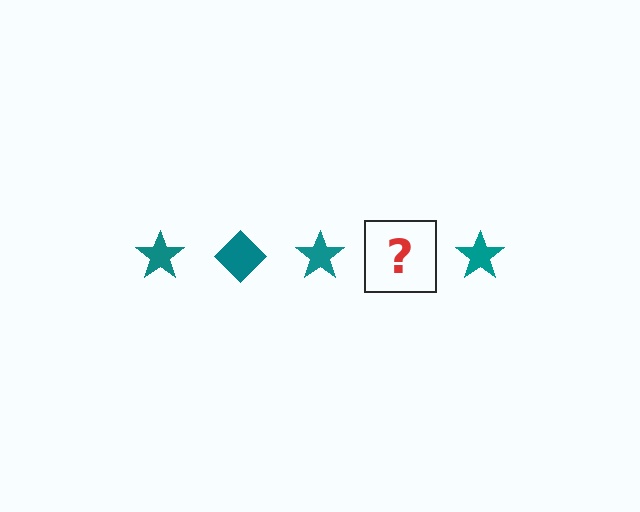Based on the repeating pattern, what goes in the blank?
The blank should be a teal diamond.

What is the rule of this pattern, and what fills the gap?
The rule is that the pattern cycles through star, diamond shapes in teal. The gap should be filled with a teal diamond.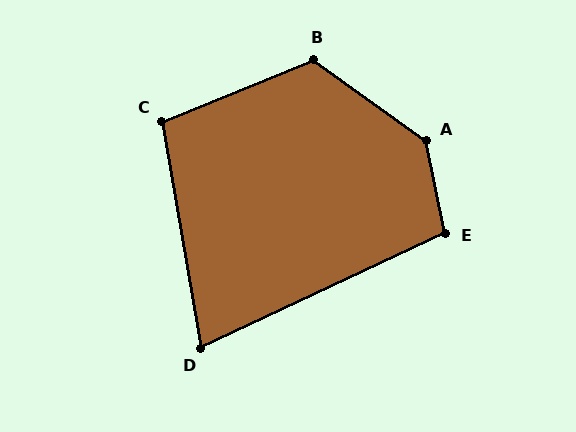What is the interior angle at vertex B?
Approximately 123 degrees (obtuse).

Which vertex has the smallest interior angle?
D, at approximately 75 degrees.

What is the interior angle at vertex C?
Approximately 102 degrees (obtuse).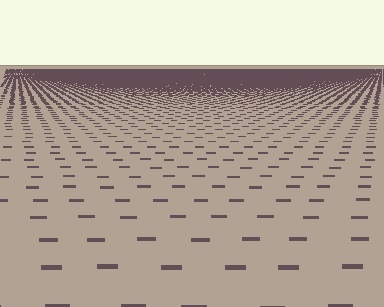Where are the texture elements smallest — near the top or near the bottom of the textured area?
Near the top.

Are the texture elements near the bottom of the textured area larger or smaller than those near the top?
Larger. Near the bottom, elements are closer to the viewer and appear at a bigger on-screen size.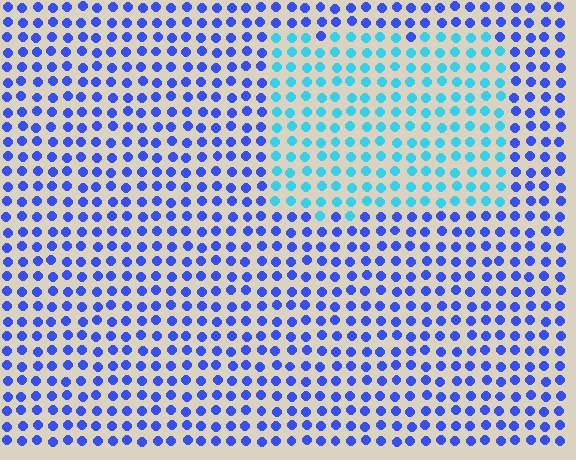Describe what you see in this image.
The image is filled with small blue elements in a uniform arrangement. A rectangle-shaped region is visible where the elements are tinted to a slightly different hue, forming a subtle color boundary.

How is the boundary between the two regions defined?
The boundary is defined purely by a slight shift in hue (about 44 degrees). Spacing, size, and orientation are identical on both sides.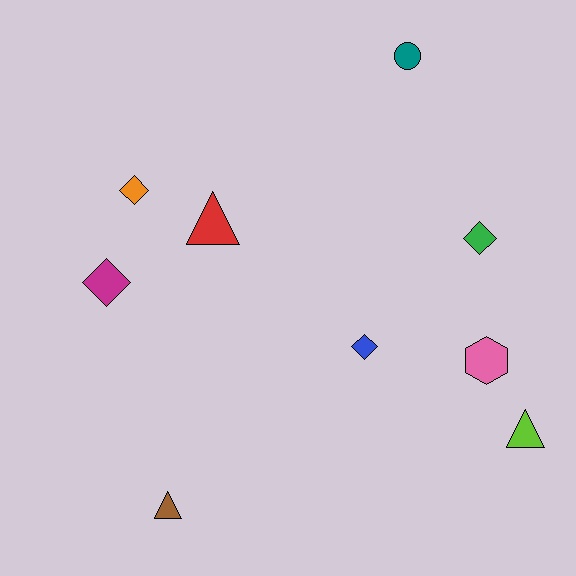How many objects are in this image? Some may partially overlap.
There are 9 objects.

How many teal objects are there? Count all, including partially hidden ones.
There is 1 teal object.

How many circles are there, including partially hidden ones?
There is 1 circle.